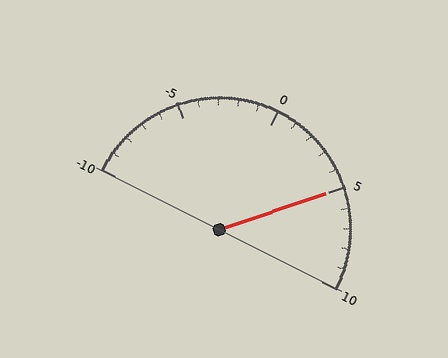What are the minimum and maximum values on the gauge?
The gauge ranges from -10 to 10.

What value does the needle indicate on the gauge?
The needle indicates approximately 5.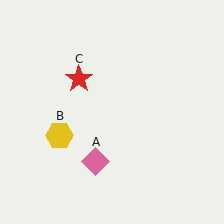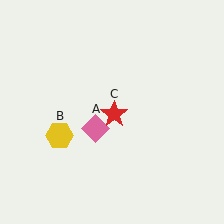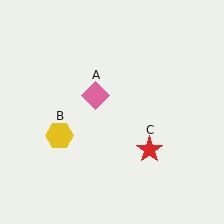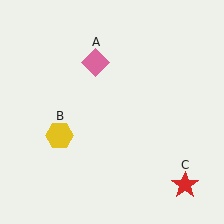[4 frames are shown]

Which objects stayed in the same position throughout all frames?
Yellow hexagon (object B) remained stationary.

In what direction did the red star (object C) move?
The red star (object C) moved down and to the right.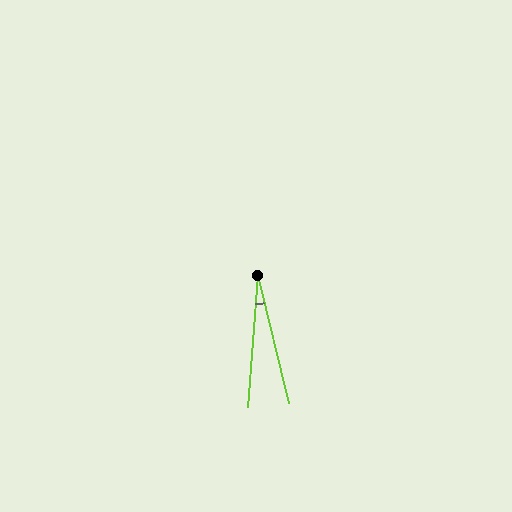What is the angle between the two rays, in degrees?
Approximately 18 degrees.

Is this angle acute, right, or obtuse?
It is acute.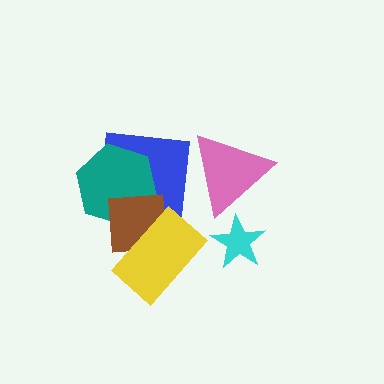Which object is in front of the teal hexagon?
The brown square is in front of the teal hexagon.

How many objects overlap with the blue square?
2 objects overlap with the blue square.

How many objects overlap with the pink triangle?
0 objects overlap with the pink triangle.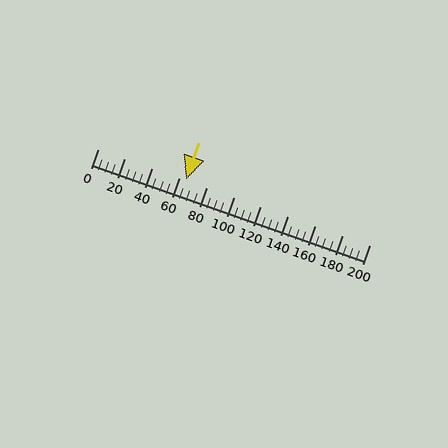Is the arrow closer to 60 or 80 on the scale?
The arrow is closer to 60.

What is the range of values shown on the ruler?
The ruler shows values from 0 to 200.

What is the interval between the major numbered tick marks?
The major tick marks are spaced 20 units apart.